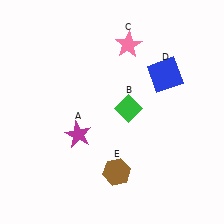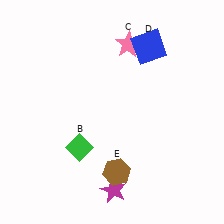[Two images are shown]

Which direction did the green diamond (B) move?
The green diamond (B) moved left.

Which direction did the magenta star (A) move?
The magenta star (A) moved down.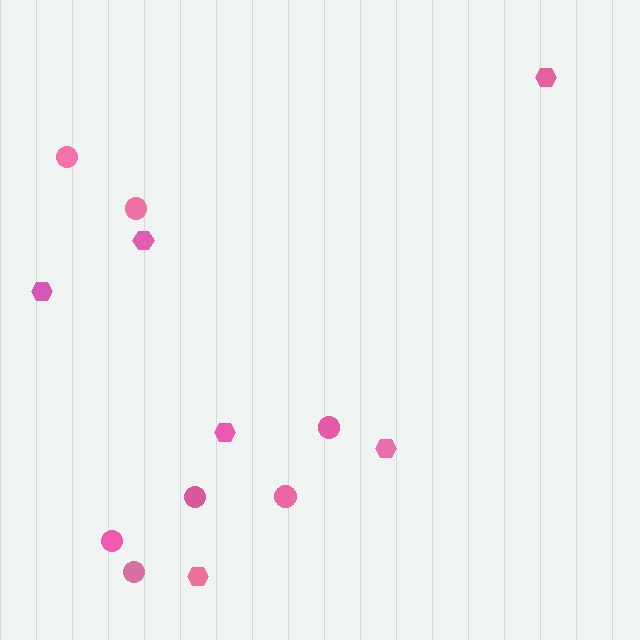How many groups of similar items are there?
There are 2 groups: one group of circles (7) and one group of hexagons (6).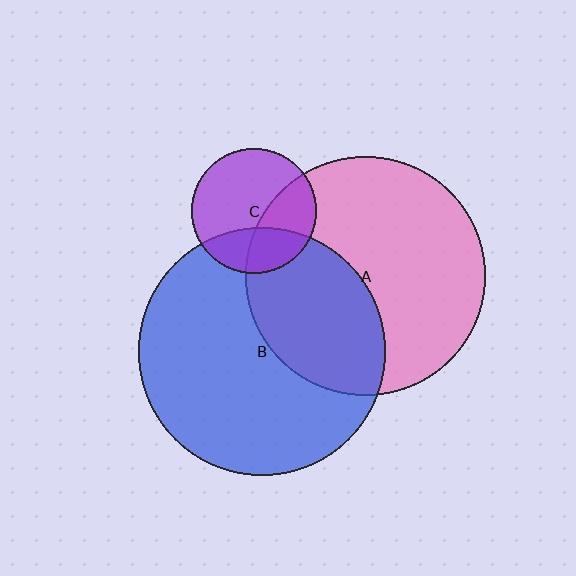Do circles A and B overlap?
Yes.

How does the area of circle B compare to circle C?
Approximately 3.9 times.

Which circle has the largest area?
Circle B (blue).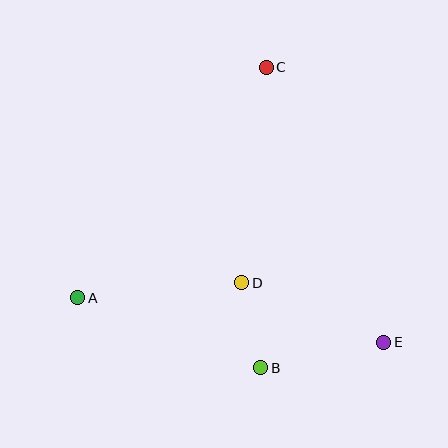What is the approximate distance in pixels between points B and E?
The distance between B and E is approximately 125 pixels.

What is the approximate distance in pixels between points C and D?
The distance between C and D is approximately 217 pixels.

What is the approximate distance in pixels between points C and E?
The distance between C and E is approximately 299 pixels.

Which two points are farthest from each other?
Points A and E are farthest from each other.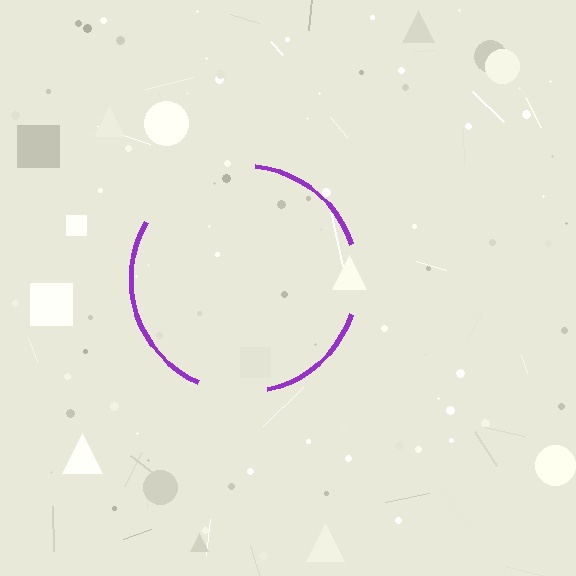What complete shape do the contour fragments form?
The contour fragments form a circle.